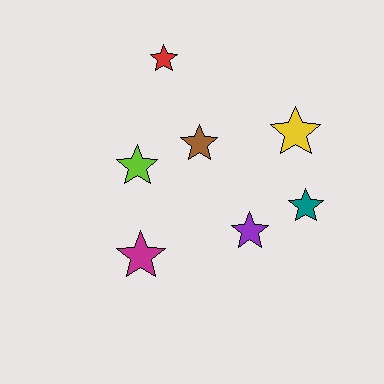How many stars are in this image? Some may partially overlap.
There are 7 stars.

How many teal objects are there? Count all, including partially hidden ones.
There is 1 teal object.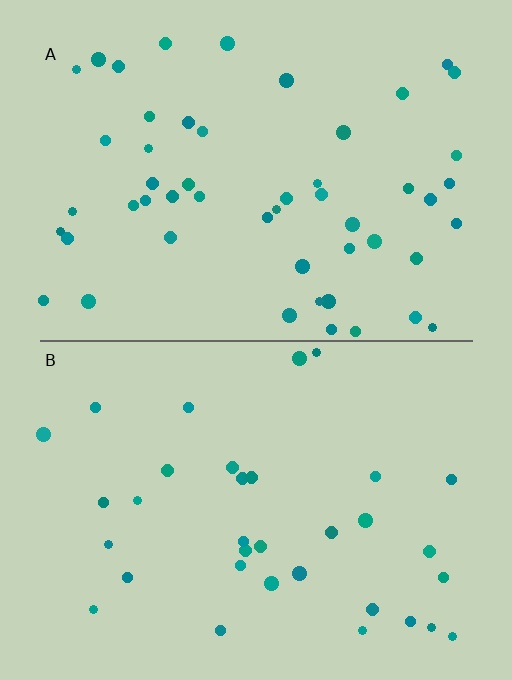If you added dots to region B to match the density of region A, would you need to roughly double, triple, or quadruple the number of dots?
Approximately double.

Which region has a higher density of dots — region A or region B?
A (the top).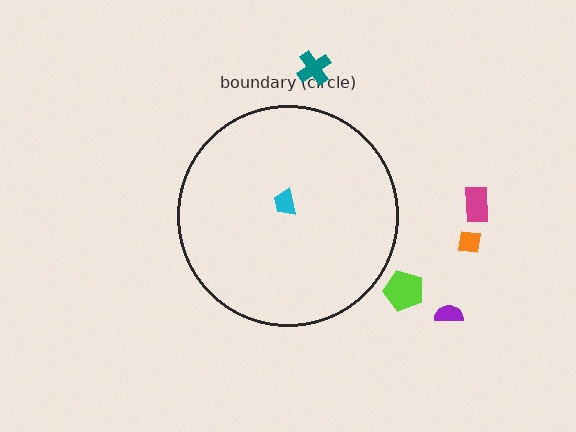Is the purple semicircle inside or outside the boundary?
Outside.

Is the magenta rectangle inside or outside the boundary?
Outside.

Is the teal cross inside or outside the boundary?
Outside.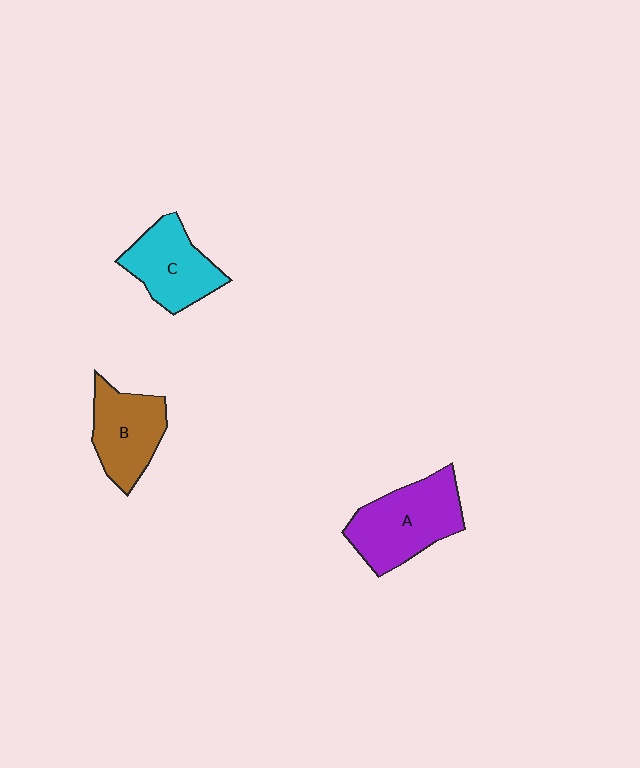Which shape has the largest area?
Shape A (purple).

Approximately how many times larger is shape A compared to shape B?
Approximately 1.3 times.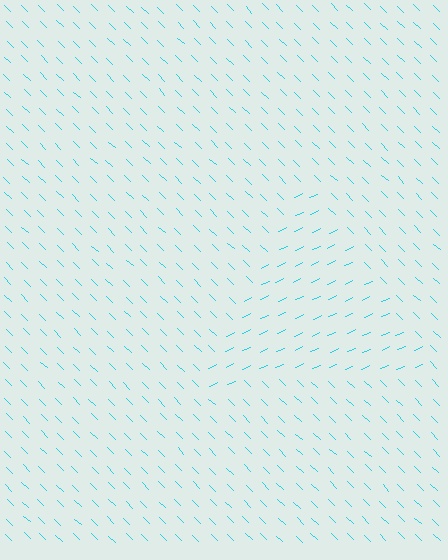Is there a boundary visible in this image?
Yes, there is a texture boundary formed by a change in line orientation.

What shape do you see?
I see a triangle.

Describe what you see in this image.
The image is filled with small cyan line segments. A triangle region in the image has lines oriented differently from the surrounding lines, creating a visible texture boundary.